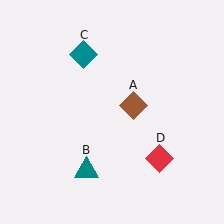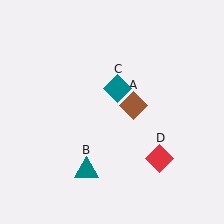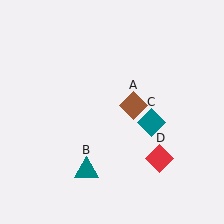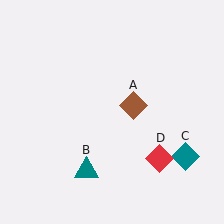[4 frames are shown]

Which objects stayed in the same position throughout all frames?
Brown diamond (object A) and teal triangle (object B) and red diamond (object D) remained stationary.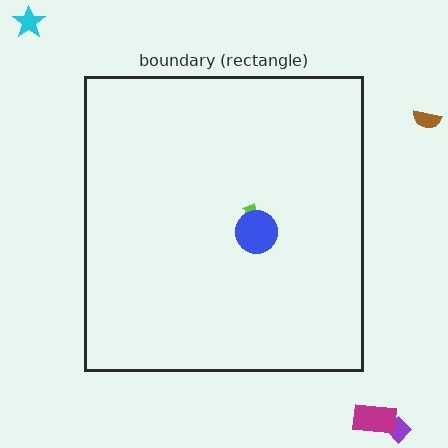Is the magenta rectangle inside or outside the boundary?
Outside.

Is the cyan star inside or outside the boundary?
Outside.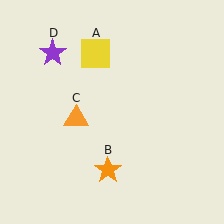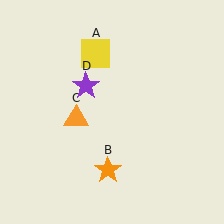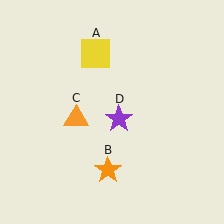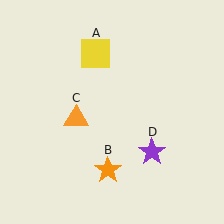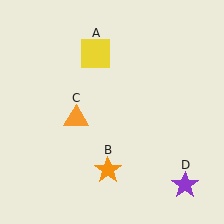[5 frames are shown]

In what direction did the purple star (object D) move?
The purple star (object D) moved down and to the right.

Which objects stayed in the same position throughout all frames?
Yellow square (object A) and orange star (object B) and orange triangle (object C) remained stationary.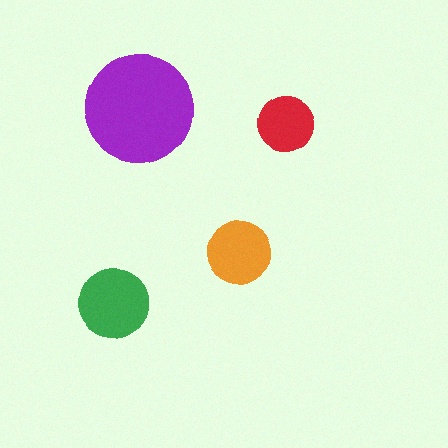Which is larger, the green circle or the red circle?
The green one.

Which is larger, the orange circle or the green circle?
The green one.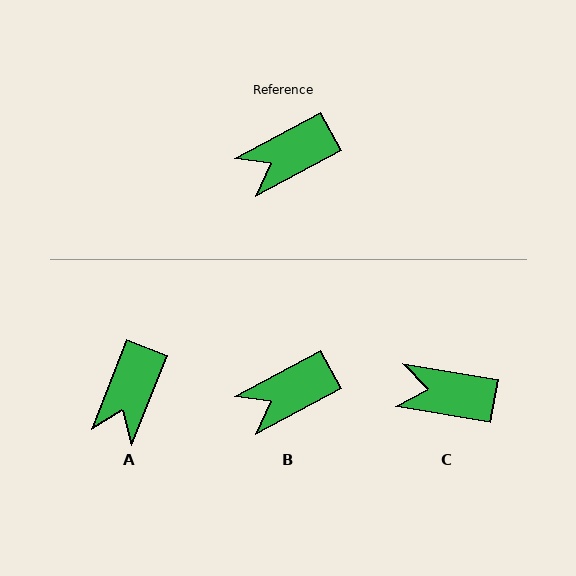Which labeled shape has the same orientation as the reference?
B.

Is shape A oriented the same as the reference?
No, it is off by about 40 degrees.